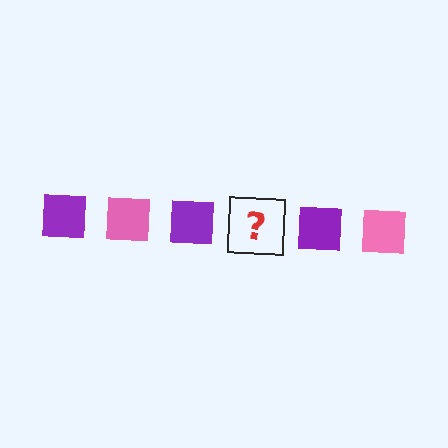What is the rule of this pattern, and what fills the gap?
The rule is that the pattern cycles through purple, pink squares. The gap should be filled with a pink square.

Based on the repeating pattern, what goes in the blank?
The blank should be a pink square.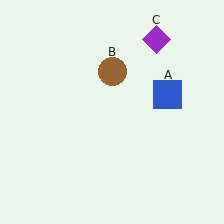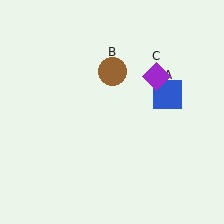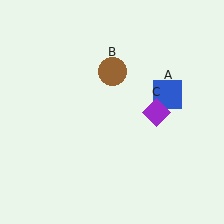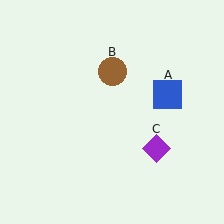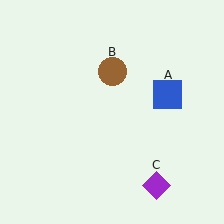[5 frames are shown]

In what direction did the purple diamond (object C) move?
The purple diamond (object C) moved down.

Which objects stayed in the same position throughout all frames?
Blue square (object A) and brown circle (object B) remained stationary.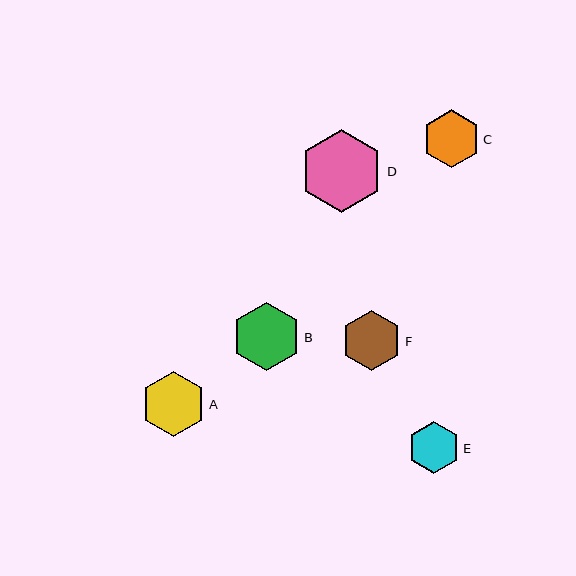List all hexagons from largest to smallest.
From largest to smallest: D, B, A, F, C, E.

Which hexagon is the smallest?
Hexagon E is the smallest with a size of approximately 52 pixels.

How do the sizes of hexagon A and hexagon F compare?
Hexagon A and hexagon F are approximately the same size.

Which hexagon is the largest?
Hexagon D is the largest with a size of approximately 83 pixels.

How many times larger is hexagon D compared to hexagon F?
Hexagon D is approximately 1.4 times the size of hexagon F.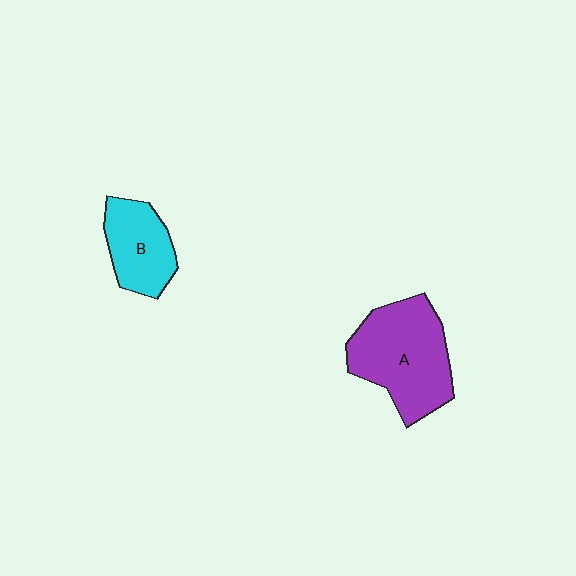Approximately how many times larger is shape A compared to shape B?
Approximately 1.7 times.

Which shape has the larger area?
Shape A (purple).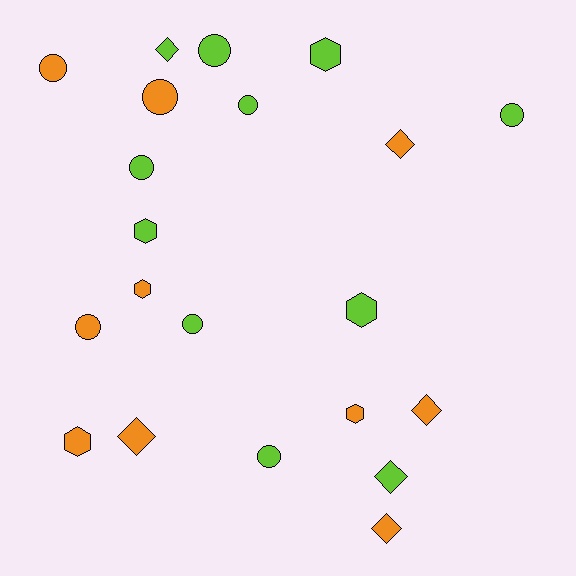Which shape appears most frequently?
Circle, with 9 objects.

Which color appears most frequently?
Lime, with 11 objects.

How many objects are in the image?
There are 21 objects.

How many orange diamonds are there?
There are 4 orange diamonds.